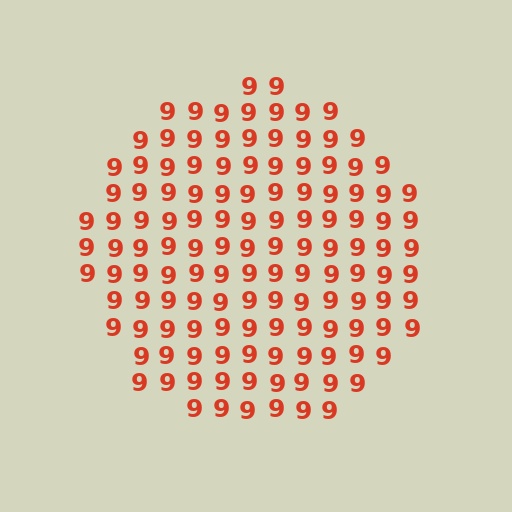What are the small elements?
The small elements are digit 9's.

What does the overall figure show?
The overall figure shows a circle.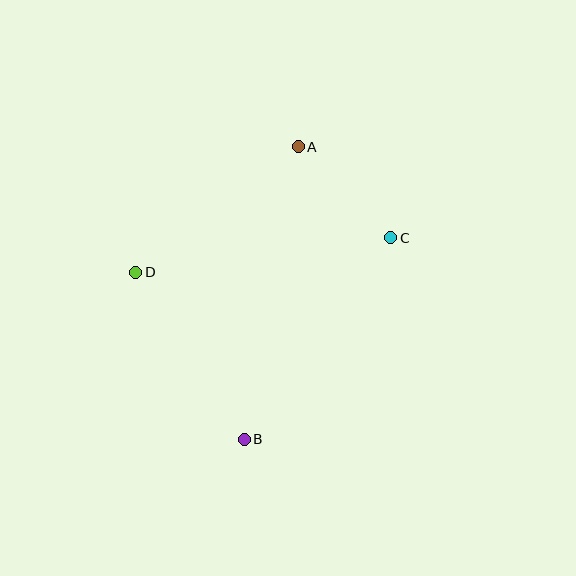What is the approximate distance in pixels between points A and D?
The distance between A and D is approximately 205 pixels.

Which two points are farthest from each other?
Points A and B are farthest from each other.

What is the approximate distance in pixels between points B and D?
The distance between B and D is approximately 199 pixels.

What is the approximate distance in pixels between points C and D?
The distance between C and D is approximately 257 pixels.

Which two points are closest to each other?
Points A and C are closest to each other.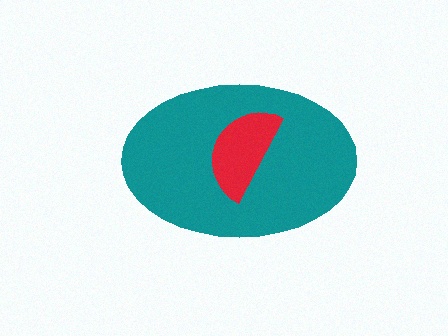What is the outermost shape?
The teal ellipse.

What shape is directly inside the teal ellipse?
The red semicircle.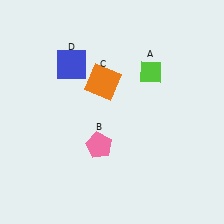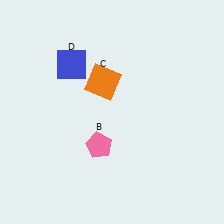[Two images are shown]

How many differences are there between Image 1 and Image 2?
There is 1 difference between the two images.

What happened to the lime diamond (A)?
The lime diamond (A) was removed in Image 2. It was in the top-right area of Image 1.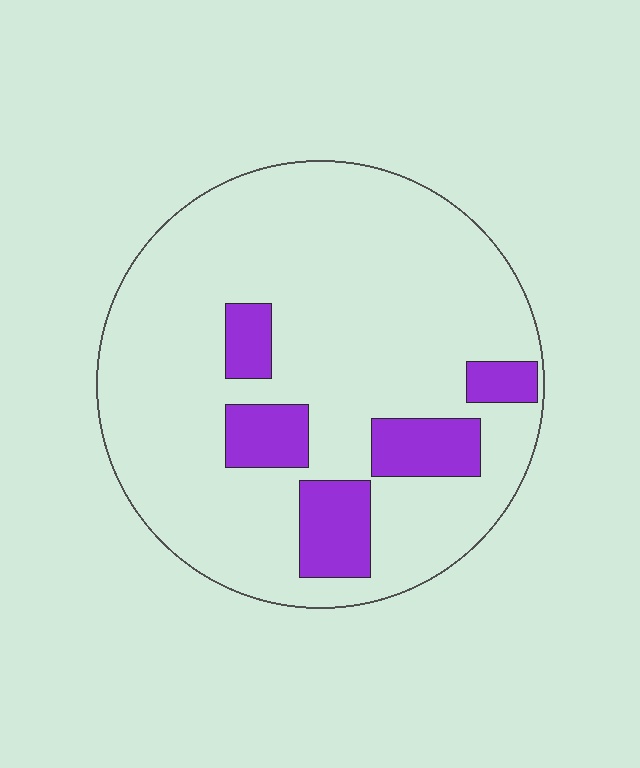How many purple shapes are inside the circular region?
5.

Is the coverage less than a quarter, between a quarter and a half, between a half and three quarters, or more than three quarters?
Less than a quarter.